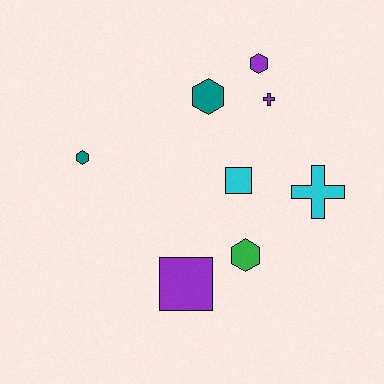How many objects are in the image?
There are 8 objects.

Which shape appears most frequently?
Hexagon, with 4 objects.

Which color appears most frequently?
Purple, with 3 objects.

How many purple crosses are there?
There is 1 purple cross.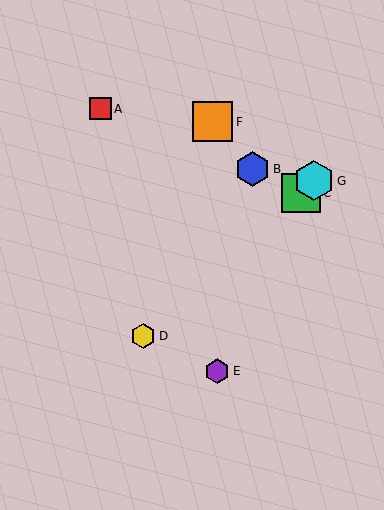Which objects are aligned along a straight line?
Objects C, D, G are aligned along a straight line.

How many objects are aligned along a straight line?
3 objects (C, D, G) are aligned along a straight line.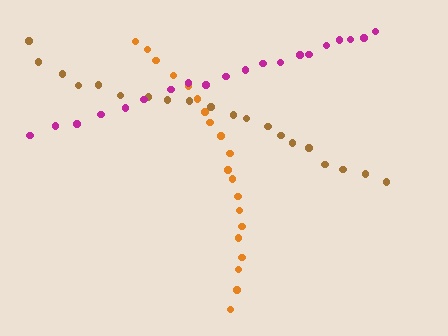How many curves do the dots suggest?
There are 3 distinct paths.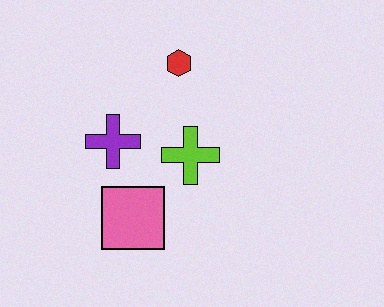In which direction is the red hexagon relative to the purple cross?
The red hexagon is above the purple cross.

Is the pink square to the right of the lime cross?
No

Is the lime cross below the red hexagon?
Yes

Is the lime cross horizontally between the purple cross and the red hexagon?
No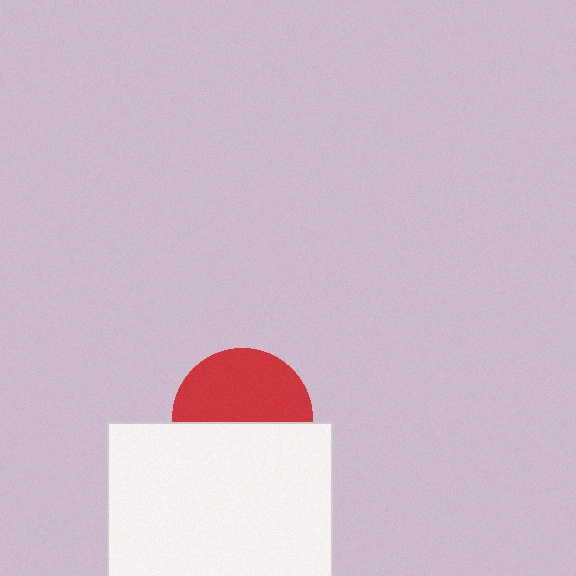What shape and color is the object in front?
The object in front is a white rectangle.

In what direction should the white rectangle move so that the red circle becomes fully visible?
The white rectangle should move down. That is the shortest direction to clear the overlap and leave the red circle fully visible.